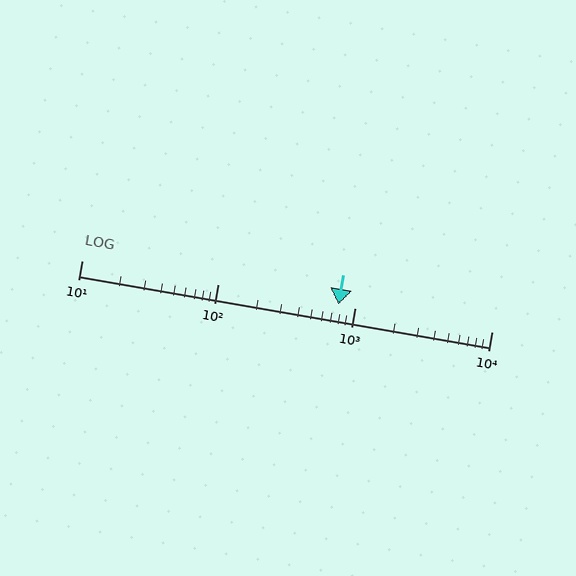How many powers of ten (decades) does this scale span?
The scale spans 3 decades, from 10 to 10000.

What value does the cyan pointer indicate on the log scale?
The pointer indicates approximately 760.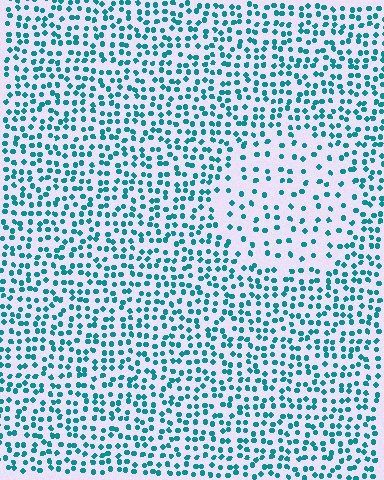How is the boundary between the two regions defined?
The boundary is defined by a change in element density (approximately 2.1x ratio). All elements are the same color, size, and shape.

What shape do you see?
I see a circle.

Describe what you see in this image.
The image contains small teal elements arranged at two different densities. A circle-shaped region is visible where the elements are less densely packed than the surrounding area.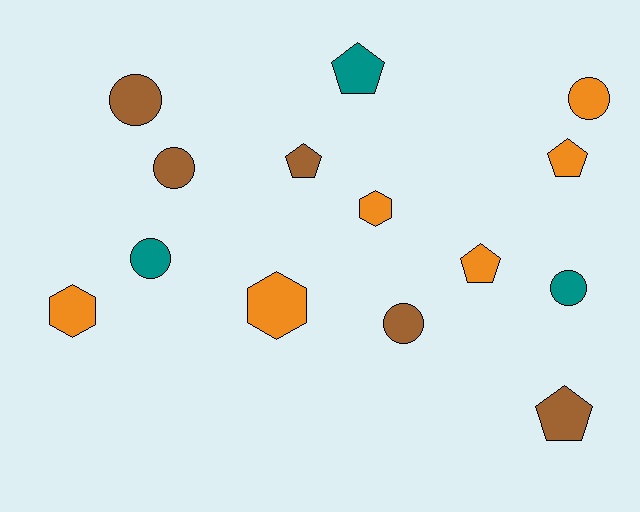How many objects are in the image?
There are 14 objects.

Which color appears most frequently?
Orange, with 6 objects.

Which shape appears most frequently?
Circle, with 6 objects.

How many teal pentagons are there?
There is 1 teal pentagon.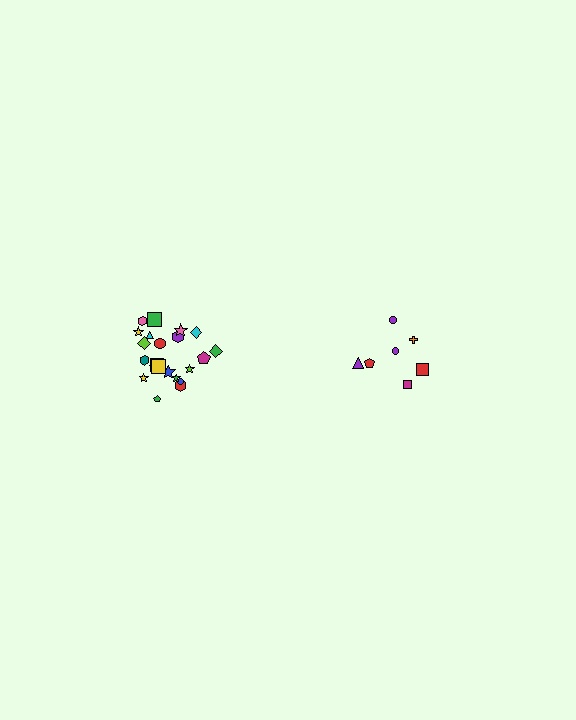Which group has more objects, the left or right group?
The left group.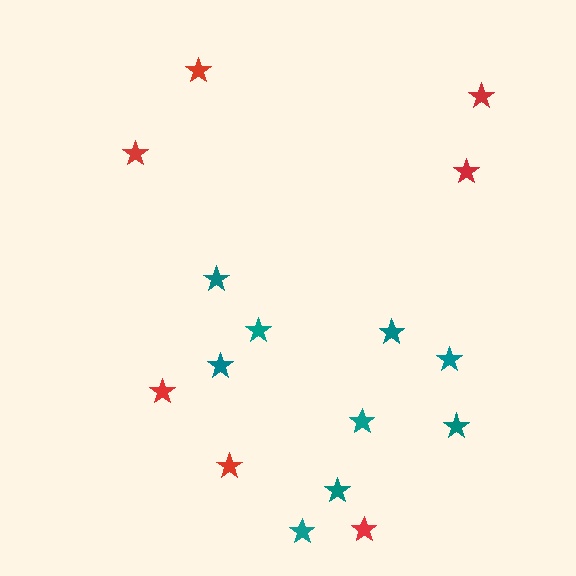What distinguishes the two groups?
There are 2 groups: one group of red stars (7) and one group of teal stars (9).